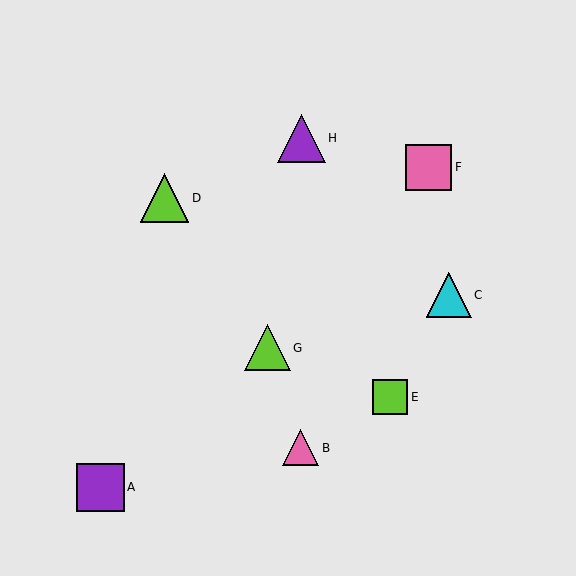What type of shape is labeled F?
Shape F is a pink square.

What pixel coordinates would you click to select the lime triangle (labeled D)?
Click at (164, 198) to select the lime triangle D.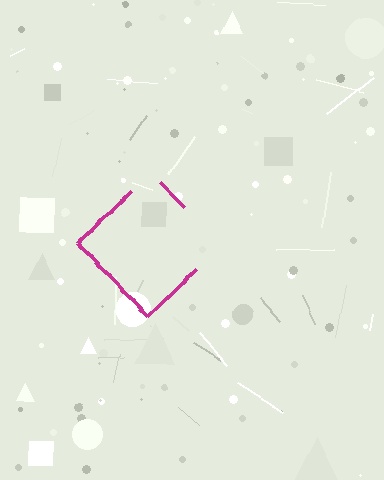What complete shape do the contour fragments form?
The contour fragments form a diamond.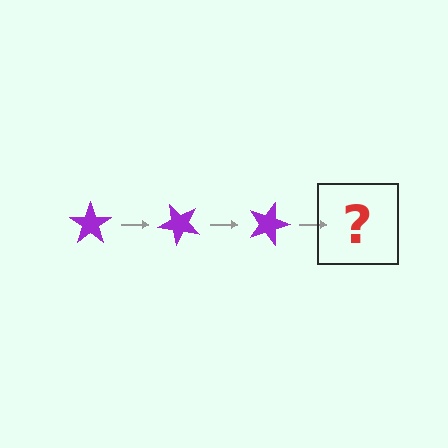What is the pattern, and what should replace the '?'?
The pattern is that the star rotates 45 degrees each step. The '?' should be a purple star rotated 135 degrees.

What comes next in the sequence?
The next element should be a purple star rotated 135 degrees.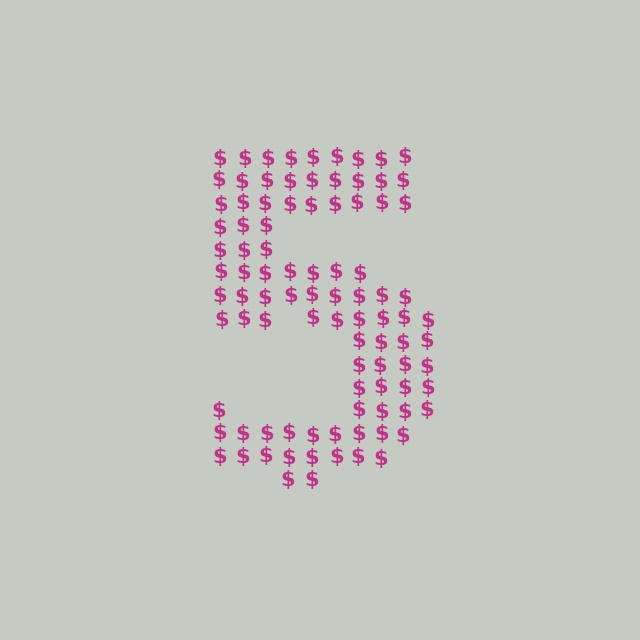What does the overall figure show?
The overall figure shows the digit 5.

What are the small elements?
The small elements are dollar signs.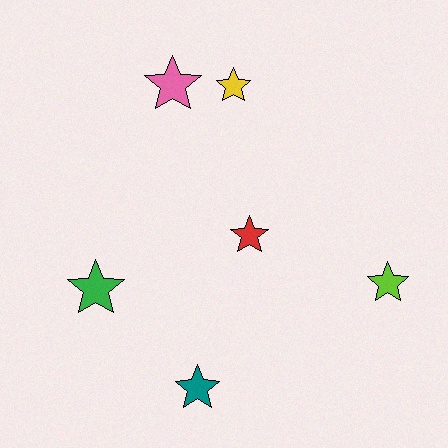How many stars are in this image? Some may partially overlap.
There are 6 stars.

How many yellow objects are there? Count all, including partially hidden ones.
There is 1 yellow object.